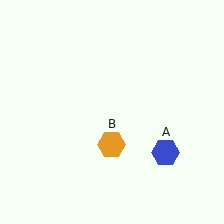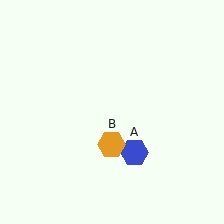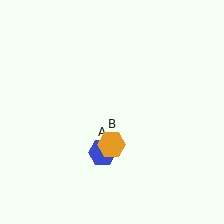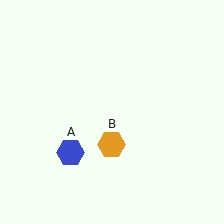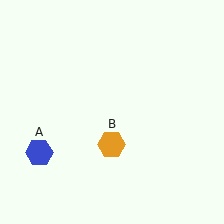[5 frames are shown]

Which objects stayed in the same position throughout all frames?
Orange hexagon (object B) remained stationary.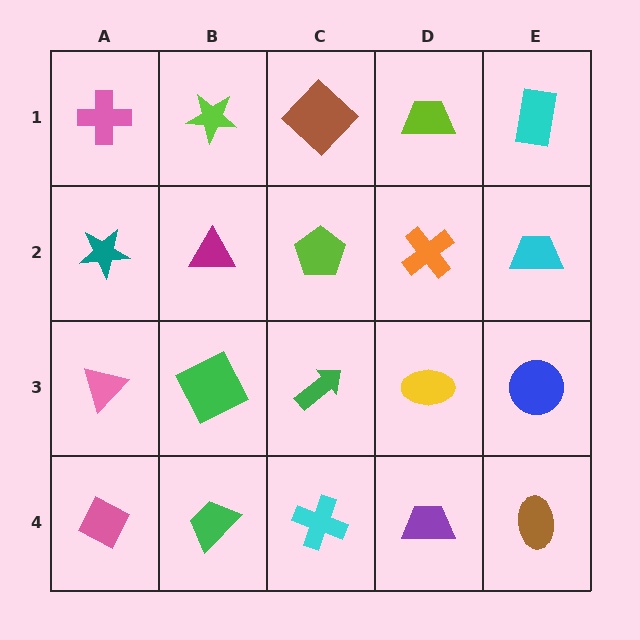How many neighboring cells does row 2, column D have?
4.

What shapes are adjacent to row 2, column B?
A lime star (row 1, column B), a green square (row 3, column B), a teal star (row 2, column A), a lime pentagon (row 2, column C).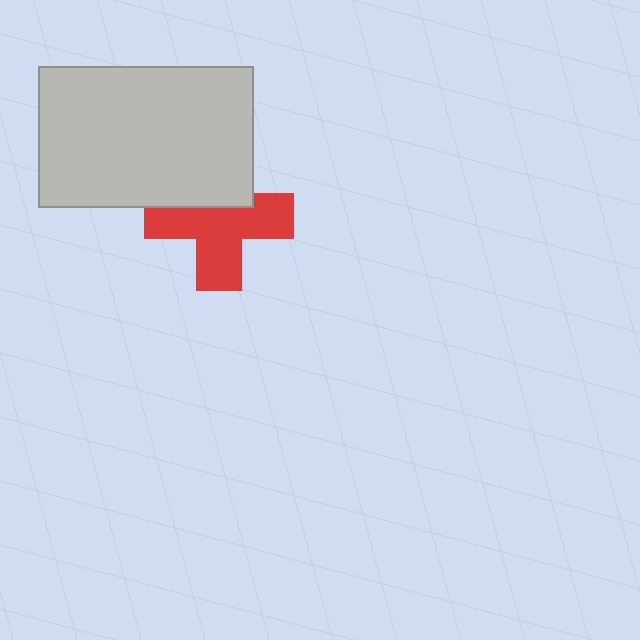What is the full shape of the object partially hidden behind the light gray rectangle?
The partially hidden object is a red cross.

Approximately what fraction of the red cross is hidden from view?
Roughly 34% of the red cross is hidden behind the light gray rectangle.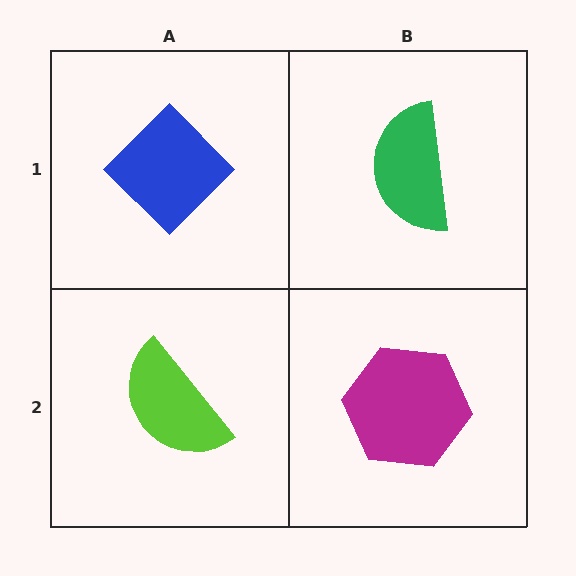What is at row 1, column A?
A blue diamond.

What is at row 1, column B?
A green semicircle.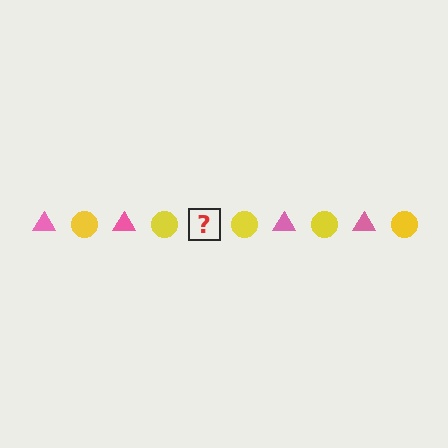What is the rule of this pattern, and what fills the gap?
The rule is that the pattern alternates between pink triangle and yellow circle. The gap should be filled with a pink triangle.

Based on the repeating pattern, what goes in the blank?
The blank should be a pink triangle.